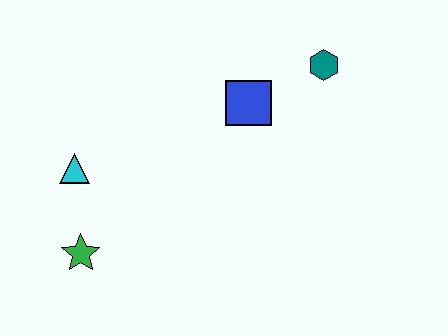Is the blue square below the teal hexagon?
Yes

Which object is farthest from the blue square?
The green star is farthest from the blue square.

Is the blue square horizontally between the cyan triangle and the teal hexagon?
Yes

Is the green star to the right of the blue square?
No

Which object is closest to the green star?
The cyan triangle is closest to the green star.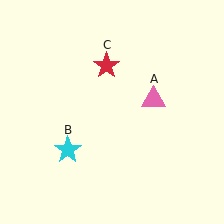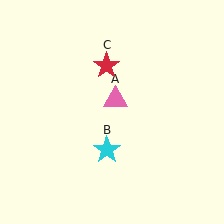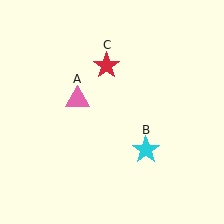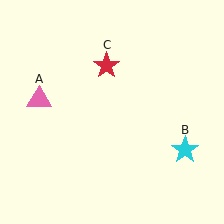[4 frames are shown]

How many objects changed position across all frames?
2 objects changed position: pink triangle (object A), cyan star (object B).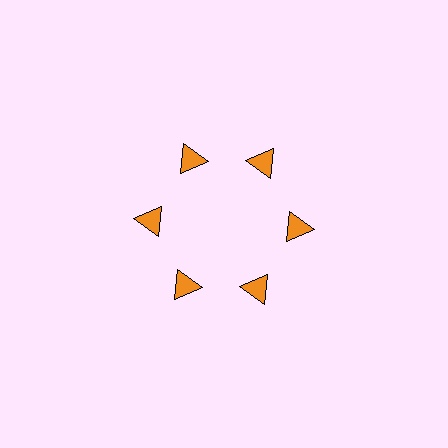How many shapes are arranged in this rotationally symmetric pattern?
There are 6 shapes, arranged in 6 groups of 1.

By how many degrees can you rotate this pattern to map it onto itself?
The pattern maps onto itself every 60 degrees of rotation.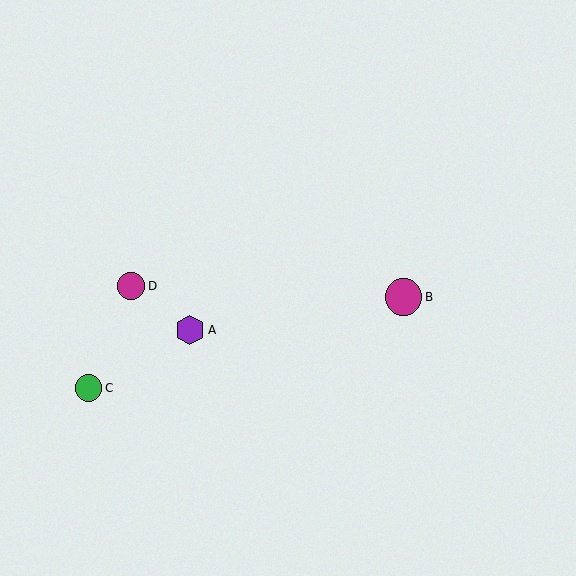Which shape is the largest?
The magenta circle (labeled B) is the largest.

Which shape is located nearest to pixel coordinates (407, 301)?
The magenta circle (labeled B) at (403, 297) is nearest to that location.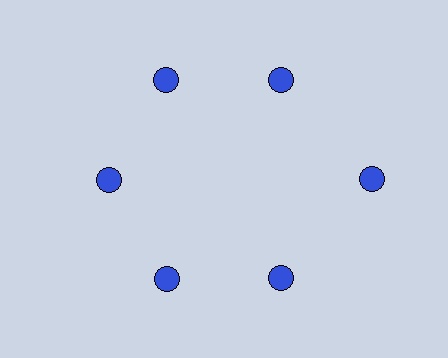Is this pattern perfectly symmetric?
No. The 6 blue circles are arranged in a ring, but one element near the 3 o'clock position is pushed outward from the center, breaking the 6-fold rotational symmetry.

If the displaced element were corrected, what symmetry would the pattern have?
It would have 6-fold rotational symmetry — the pattern would map onto itself every 60 degrees.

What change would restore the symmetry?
The symmetry would be restored by moving it inward, back onto the ring so that all 6 circles sit at equal angles and equal distance from the center.